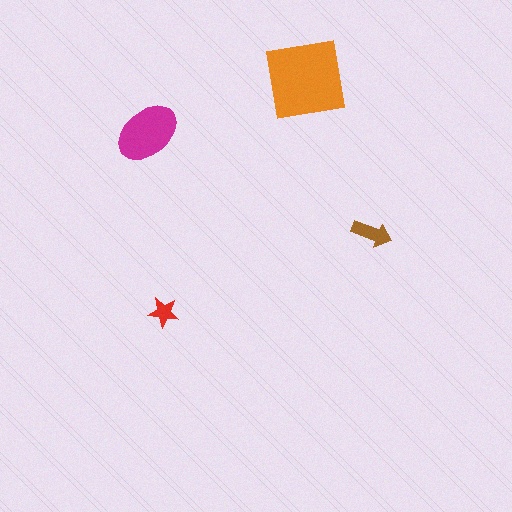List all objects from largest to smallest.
The orange square, the magenta ellipse, the brown arrow, the red star.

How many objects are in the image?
There are 4 objects in the image.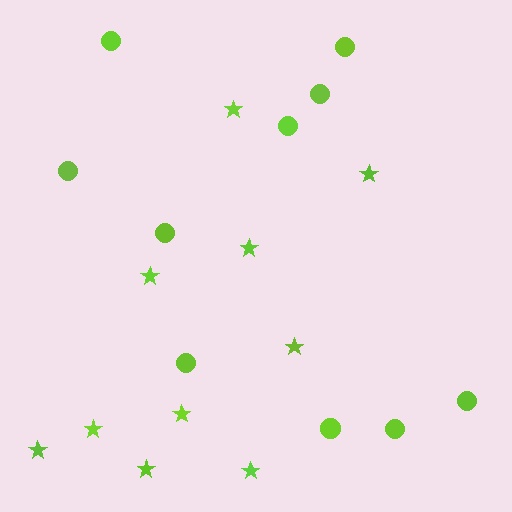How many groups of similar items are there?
There are 2 groups: one group of stars (10) and one group of circles (10).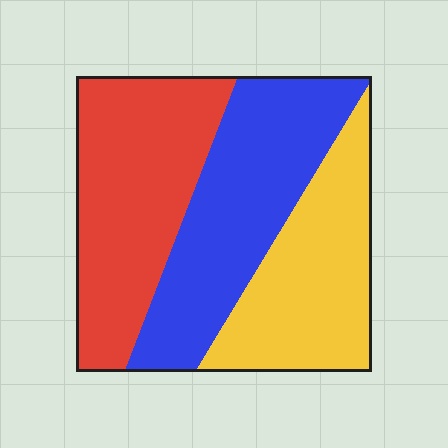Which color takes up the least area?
Yellow, at roughly 30%.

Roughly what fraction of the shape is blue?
Blue covers about 35% of the shape.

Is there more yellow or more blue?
Blue.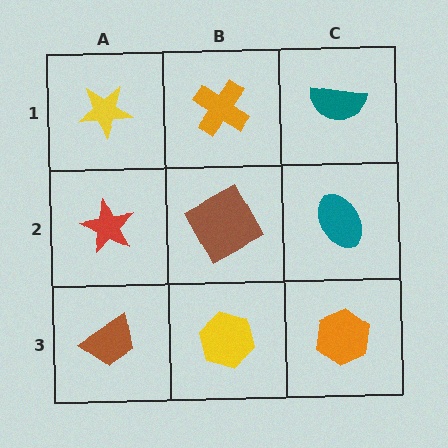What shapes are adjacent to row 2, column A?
A yellow star (row 1, column A), a brown trapezoid (row 3, column A), a brown square (row 2, column B).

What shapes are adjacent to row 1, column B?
A brown square (row 2, column B), a yellow star (row 1, column A), a teal semicircle (row 1, column C).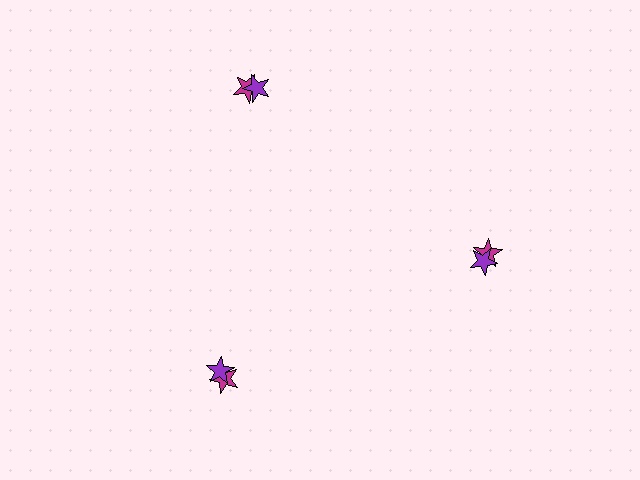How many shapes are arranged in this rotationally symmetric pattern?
There are 6 shapes, arranged in 3 groups of 2.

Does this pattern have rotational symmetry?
Yes, this pattern has 3-fold rotational symmetry. It looks the same after rotating 120 degrees around the center.